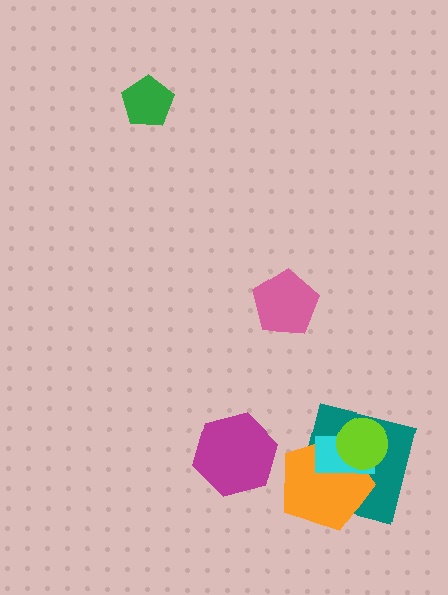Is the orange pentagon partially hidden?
Yes, it is partially covered by another shape.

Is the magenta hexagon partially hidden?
No, no other shape covers it.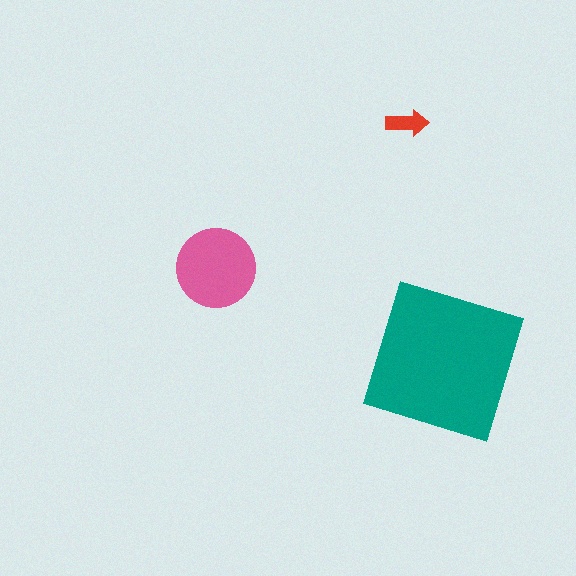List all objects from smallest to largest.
The red arrow, the pink circle, the teal square.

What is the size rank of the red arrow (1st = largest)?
3rd.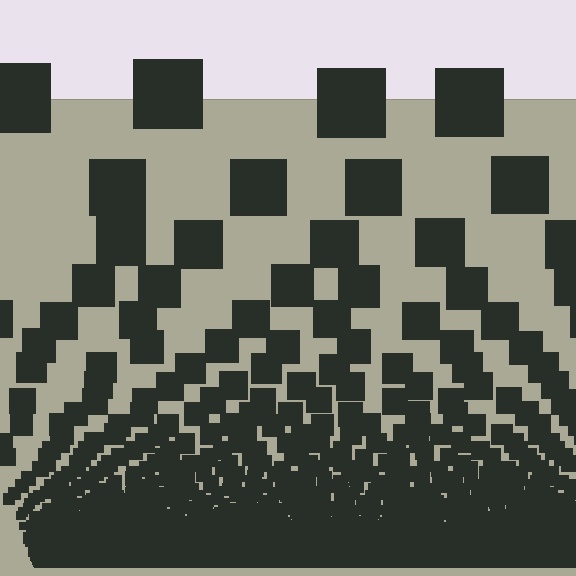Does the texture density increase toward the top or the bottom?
Density increases toward the bottom.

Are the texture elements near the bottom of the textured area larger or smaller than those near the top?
Smaller. The gradient is inverted — elements near the bottom are smaller and denser.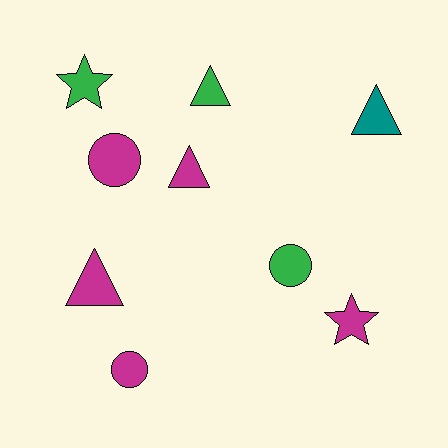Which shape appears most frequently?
Triangle, with 4 objects.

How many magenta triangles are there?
There are 2 magenta triangles.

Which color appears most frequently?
Magenta, with 5 objects.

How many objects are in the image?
There are 9 objects.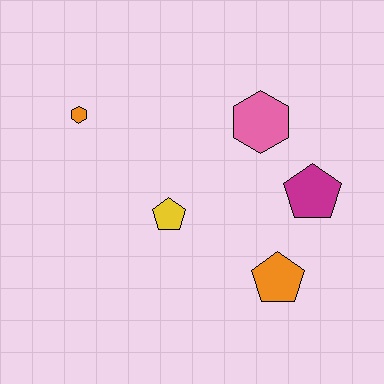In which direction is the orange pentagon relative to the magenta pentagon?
The orange pentagon is below the magenta pentagon.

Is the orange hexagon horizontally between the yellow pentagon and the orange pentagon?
No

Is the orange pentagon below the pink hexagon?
Yes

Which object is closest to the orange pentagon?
The magenta pentagon is closest to the orange pentagon.